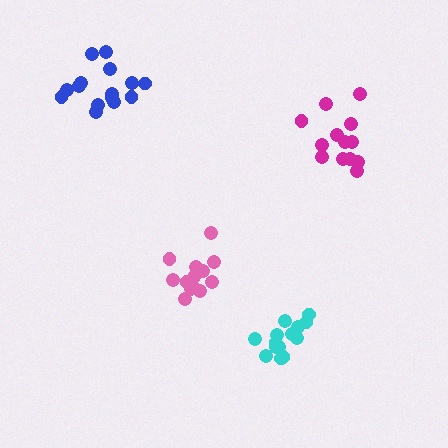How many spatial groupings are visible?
There are 4 spatial groupings.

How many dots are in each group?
Group 1: 13 dots, Group 2: 16 dots, Group 3: 14 dots, Group 4: 14 dots (57 total).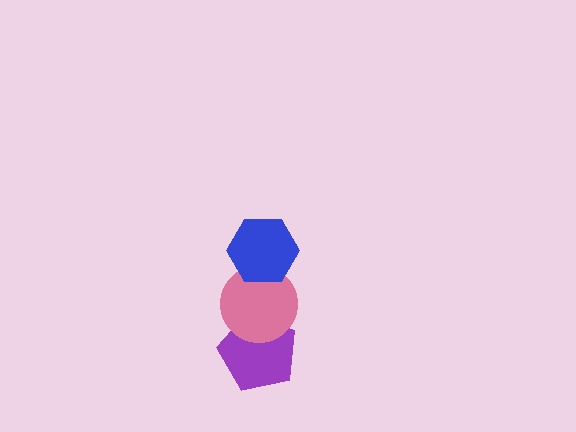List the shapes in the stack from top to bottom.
From top to bottom: the blue hexagon, the pink circle, the purple pentagon.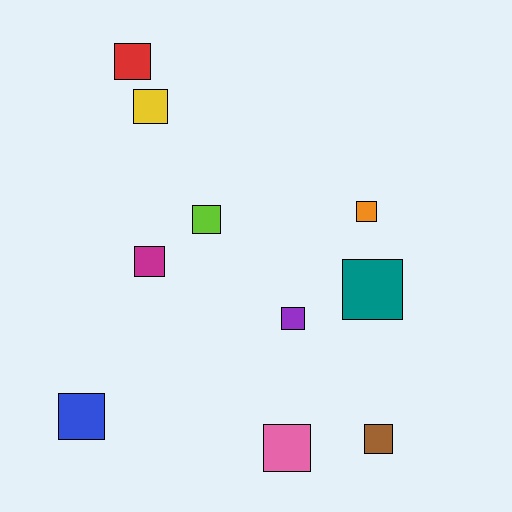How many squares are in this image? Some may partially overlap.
There are 10 squares.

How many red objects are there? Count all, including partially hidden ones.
There is 1 red object.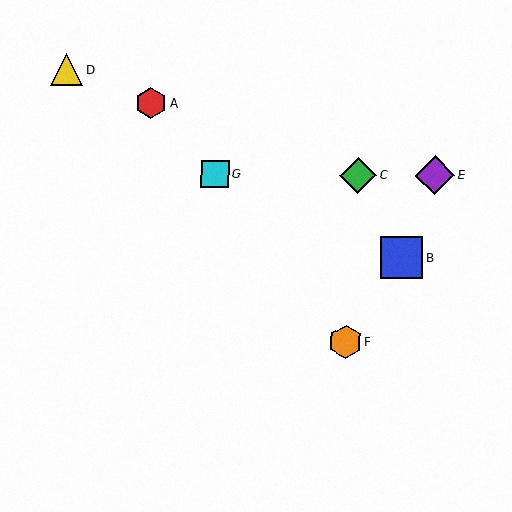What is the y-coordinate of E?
Object E is at y≈175.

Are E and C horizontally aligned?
Yes, both are at y≈175.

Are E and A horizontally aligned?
No, E is at y≈175 and A is at y≈103.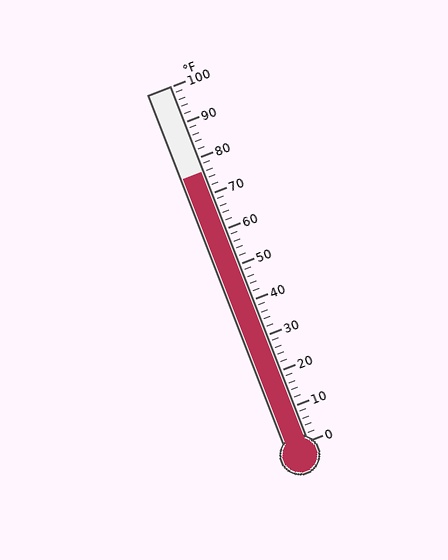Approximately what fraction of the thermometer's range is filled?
The thermometer is filled to approximately 75% of its range.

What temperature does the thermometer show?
The thermometer shows approximately 76°F.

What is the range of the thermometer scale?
The thermometer scale ranges from 0°F to 100°F.